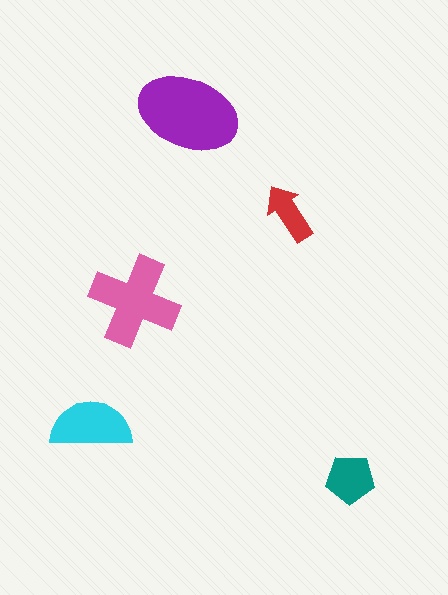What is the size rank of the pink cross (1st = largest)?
2nd.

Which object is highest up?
The purple ellipse is topmost.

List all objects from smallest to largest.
The red arrow, the teal pentagon, the cyan semicircle, the pink cross, the purple ellipse.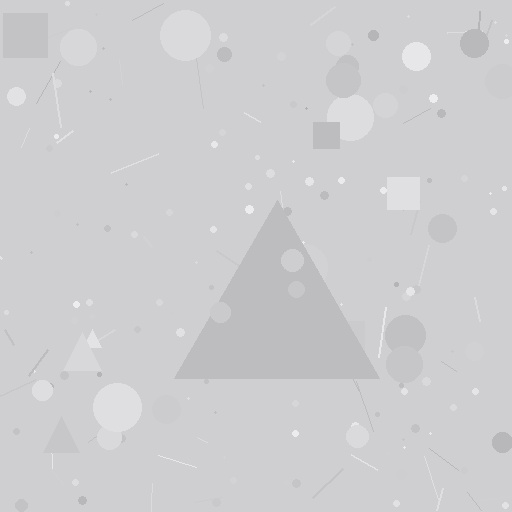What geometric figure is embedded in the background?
A triangle is embedded in the background.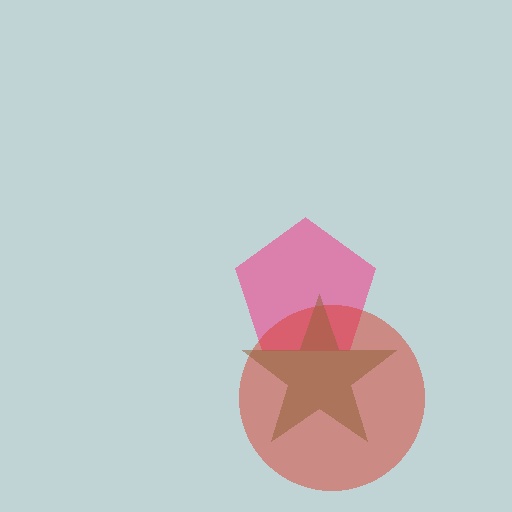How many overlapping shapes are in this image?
There are 3 overlapping shapes in the image.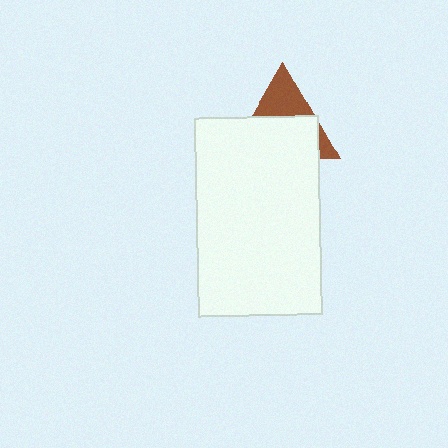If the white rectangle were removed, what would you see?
You would see the complete brown triangle.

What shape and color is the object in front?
The object in front is a white rectangle.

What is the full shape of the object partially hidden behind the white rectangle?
The partially hidden object is a brown triangle.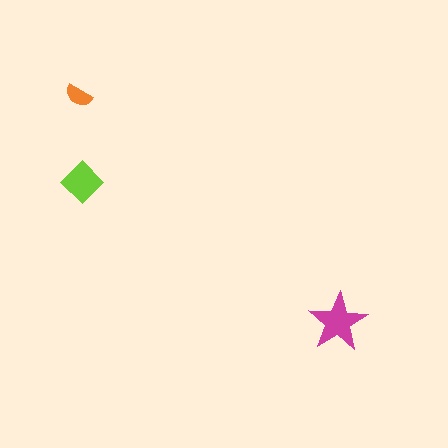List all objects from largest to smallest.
The magenta star, the lime diamond, the orange semicircle.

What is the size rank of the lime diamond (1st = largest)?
2nd.